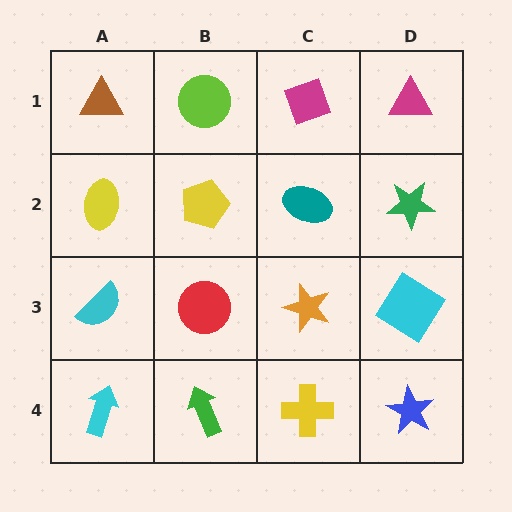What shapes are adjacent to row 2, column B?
A lime circle (row 1, column B), a red circle (row 3, column B), a yellow ellipse (row 2, column A), a teal ellipse (row 2, column C).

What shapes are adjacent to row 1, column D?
A green star (row 2, column D), a magenta diamond (row 1, column C).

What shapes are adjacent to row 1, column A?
A yellow ellipse (row 2, column A), a lime circle (row 1, column B).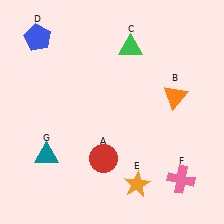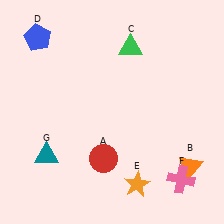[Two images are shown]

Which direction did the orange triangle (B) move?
The orange triangle (B) moved down.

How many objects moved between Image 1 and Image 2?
1 object moved between the two images.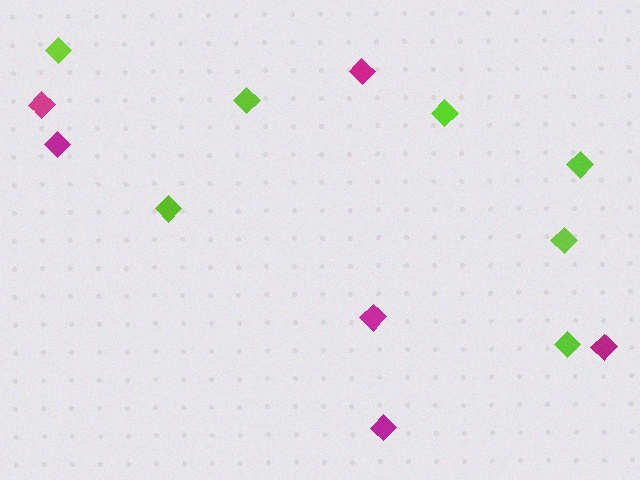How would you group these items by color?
There are 2 groups: one group of lime diamonds (7) and one group of magenta diamonds (6).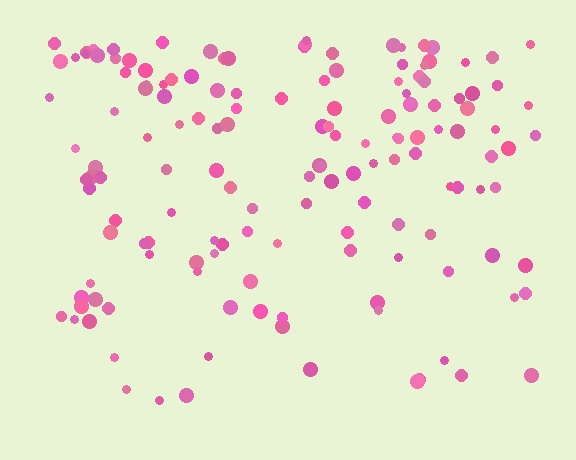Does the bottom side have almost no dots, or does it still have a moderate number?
Still a moderate number, just noticeably fewer than the top.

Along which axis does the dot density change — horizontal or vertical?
Vertical.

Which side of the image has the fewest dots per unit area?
The bottom.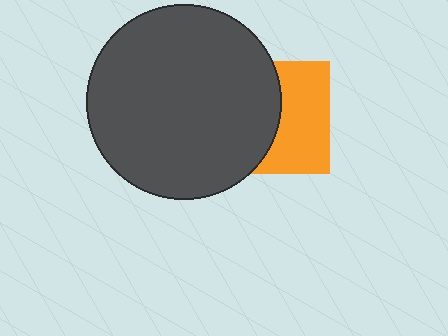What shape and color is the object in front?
The object in front is a dark gray circle.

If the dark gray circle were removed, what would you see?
You would see the complete orange square.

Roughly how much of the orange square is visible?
About half of it is visible (roughly 48%).